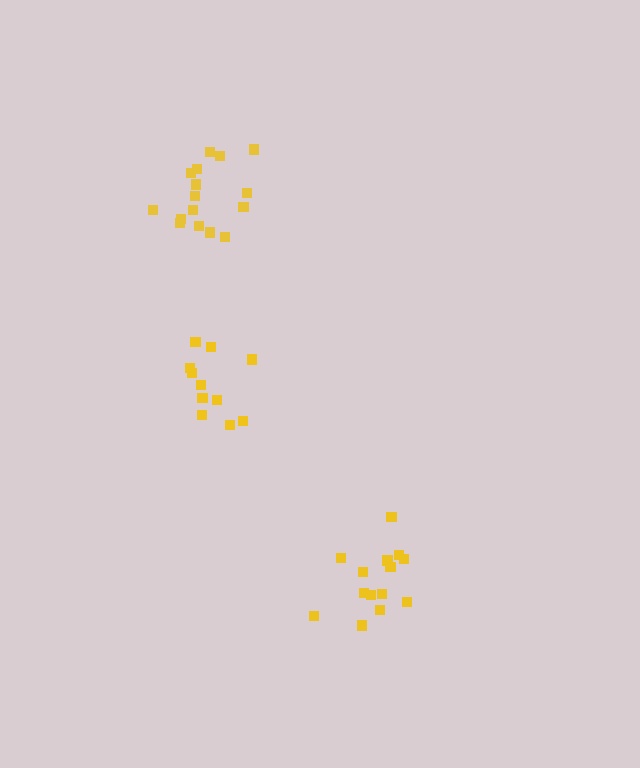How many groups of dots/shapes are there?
There are 3 groups.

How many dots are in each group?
Group 1: 14 dots, Group 2: 11 dots, Group 3: 16 dots (41 total).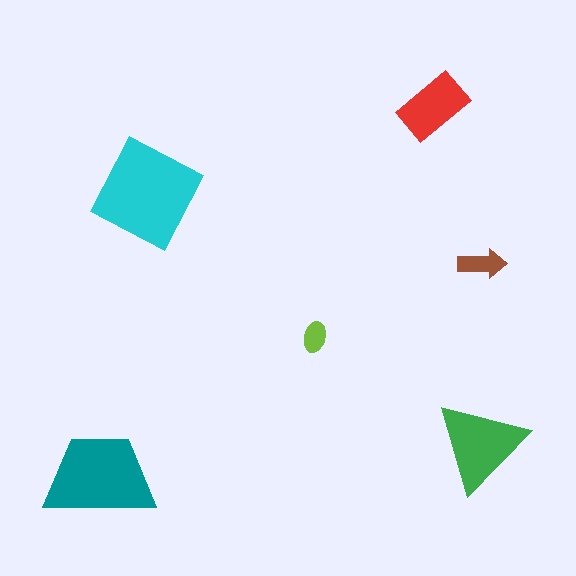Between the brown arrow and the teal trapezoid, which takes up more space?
The teal trapezoid.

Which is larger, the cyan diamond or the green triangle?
The cyan diamond.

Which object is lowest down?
The teal trapezoid is bottommost.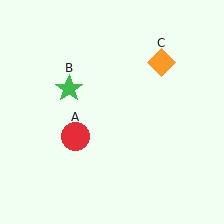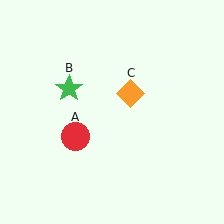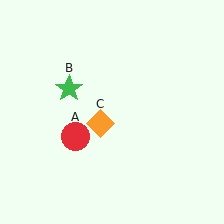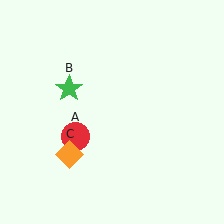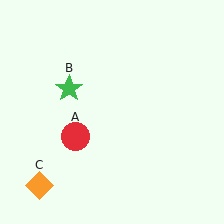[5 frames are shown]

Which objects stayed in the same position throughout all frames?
Red circle (object A) and green star (object B) remained stationary.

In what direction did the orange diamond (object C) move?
The orange diamond (object C) moved down and to the left.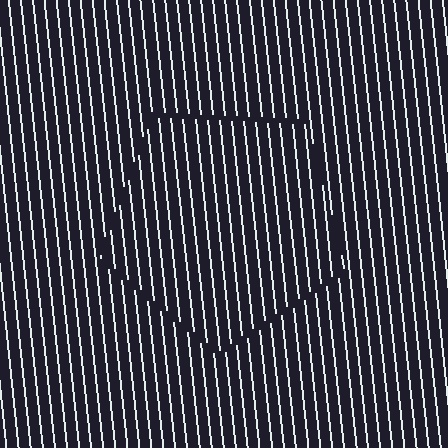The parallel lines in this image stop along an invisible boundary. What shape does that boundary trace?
An illusory pentagon. The interior of the shape contains the same grating, shifted by half a period — the contour is defined by the phase discontinuity where line-ends from the inner and outer gratings abut.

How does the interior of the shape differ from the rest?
The interior of the shape contains the same grating, shifted by half a period — the contour is defined by the phase discontinuity where line-ends from the inner and outer gratings abut.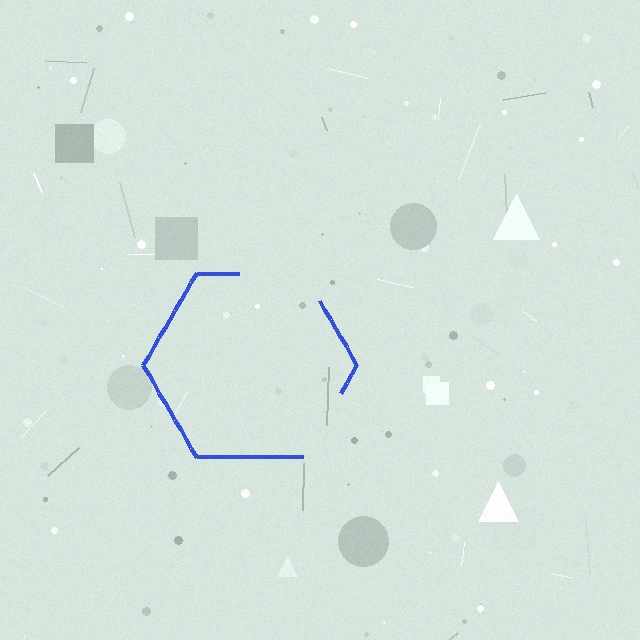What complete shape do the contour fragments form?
The contour fragments form a hexagon.